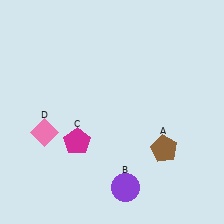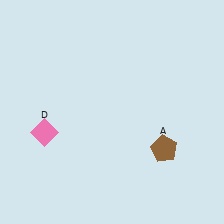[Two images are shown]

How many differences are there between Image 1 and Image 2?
There are 2 differences between the two images.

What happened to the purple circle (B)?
The purple circle (B) was removed in Image 2. It was in the bottom-right area of Image 1.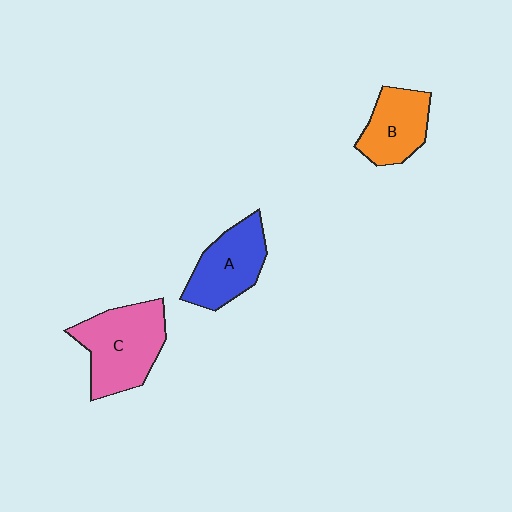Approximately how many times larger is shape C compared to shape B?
Approximately 1.5 times.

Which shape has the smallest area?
Shape B (orange).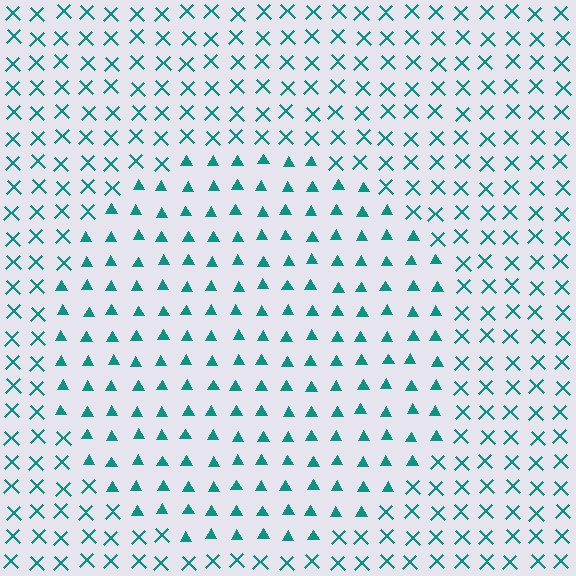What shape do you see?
I see a circle.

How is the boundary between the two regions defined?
The boundary is defined by a change in element shape: triangles inside vs. X marks outside. All elements share the same color and spacing.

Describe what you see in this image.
The image is filled with small teal elements arranged in a uniform grid. A circle-shaped region contains triangles, while the surrounding area contains X marks. The boundary is defined purely by the change in element shape.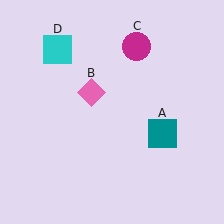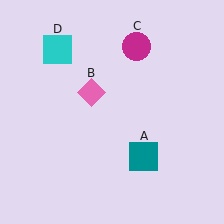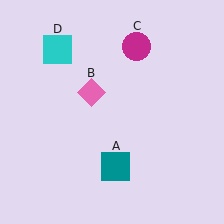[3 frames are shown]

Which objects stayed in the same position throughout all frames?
Pink diamond (object B) and magenta circle (object C) and cyan square (object D) remained stationary.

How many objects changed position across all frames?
1 object changed position: teal square (object A).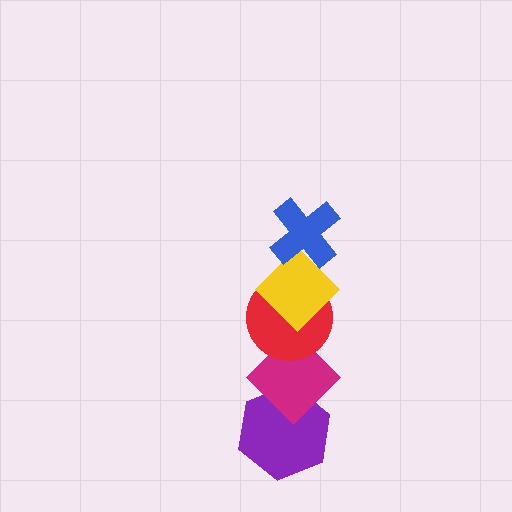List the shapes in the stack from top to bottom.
From top to bottom: the blue cross, the yellow diamond, the red circle, the magenta diamond, the purple hexagon.